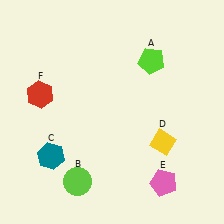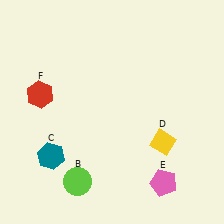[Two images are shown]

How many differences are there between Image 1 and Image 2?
There is 1 difference between the two images.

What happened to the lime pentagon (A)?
The lime pentagon (A) was removed in Image 2. It was in the top-right area of Image 1.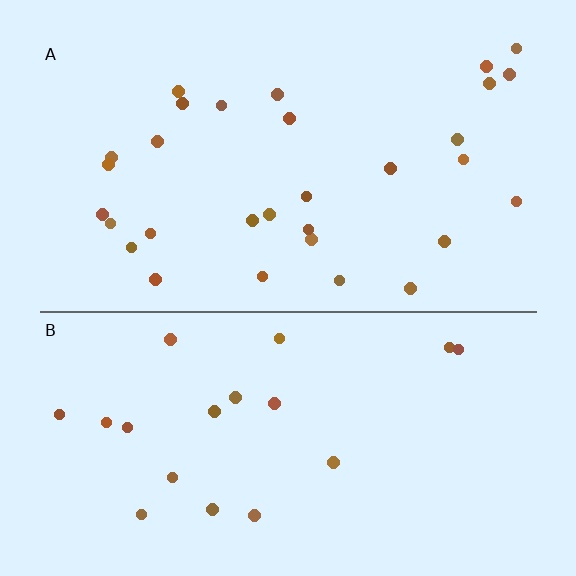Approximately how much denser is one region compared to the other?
Approximately 1.7× — region A over region B.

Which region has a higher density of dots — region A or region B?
A (the top).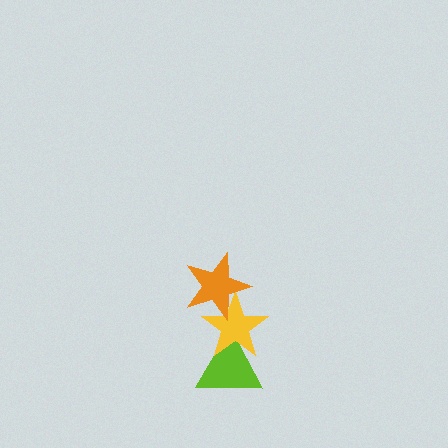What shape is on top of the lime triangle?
The yellow star is on top of the lime triangle.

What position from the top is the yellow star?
The yellow star is 2nd from the top.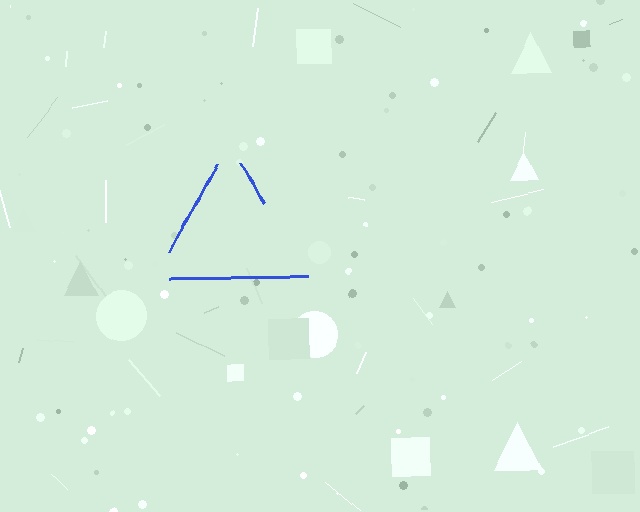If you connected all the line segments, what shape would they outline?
They would outline a triangle.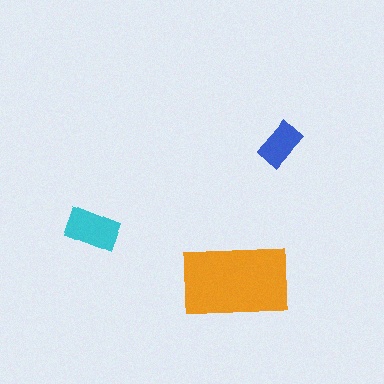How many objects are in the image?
There are 3 objects in the image.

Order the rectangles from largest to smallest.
the orange one, the cyan one, the blue one.